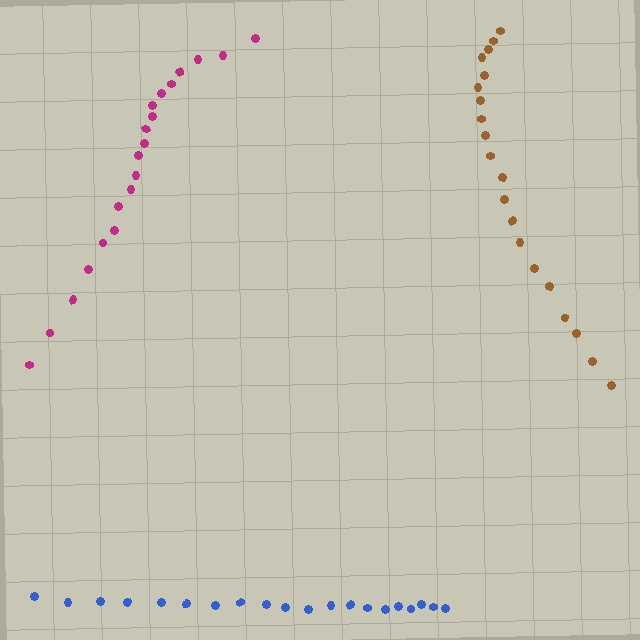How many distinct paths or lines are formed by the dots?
There are 3 distinct paths.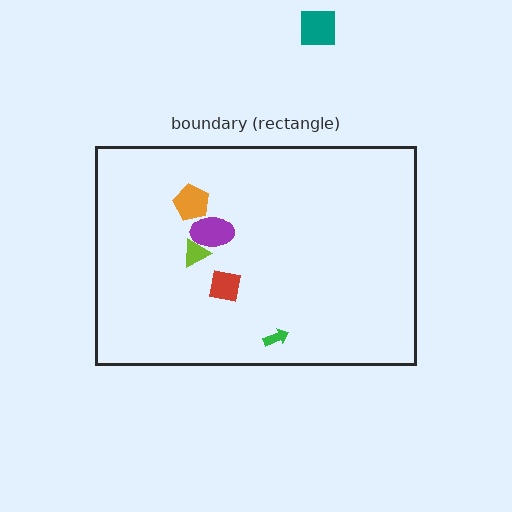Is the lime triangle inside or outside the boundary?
Inside.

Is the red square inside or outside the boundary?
Inside.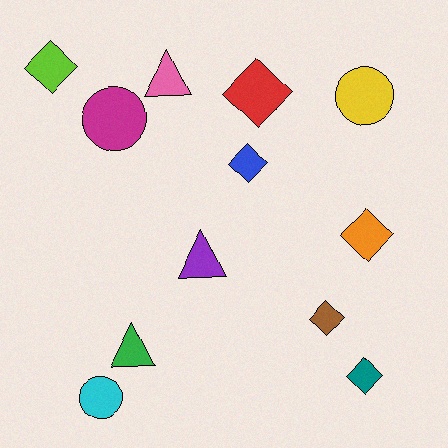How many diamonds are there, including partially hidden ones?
There are 6 diamonds.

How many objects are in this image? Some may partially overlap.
There are 12 objects.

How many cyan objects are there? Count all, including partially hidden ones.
There is 1 cyan object.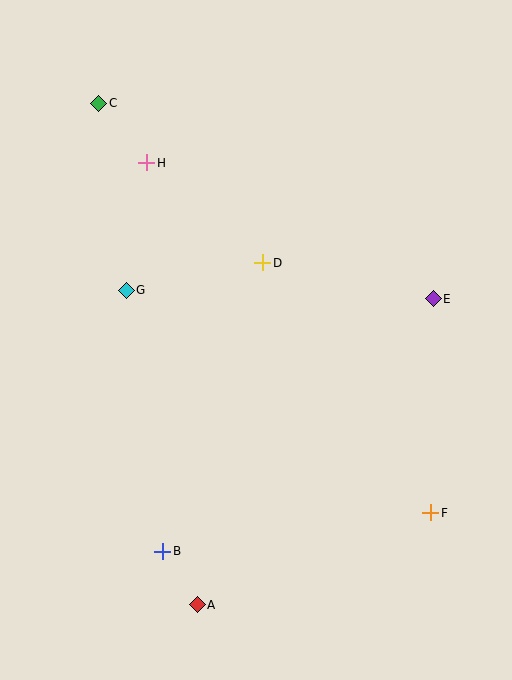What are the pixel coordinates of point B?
Point B is at (163, 551).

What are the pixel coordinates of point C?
Point C is at (99, 103).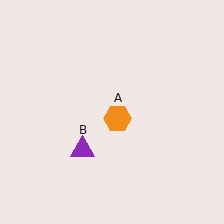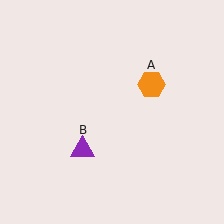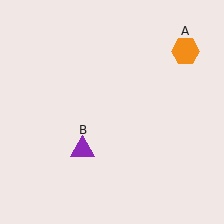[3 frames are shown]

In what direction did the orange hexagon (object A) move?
The orange hexagon (object A) moved up and to the right.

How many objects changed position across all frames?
1 object changed position: orange hexagon (object A).